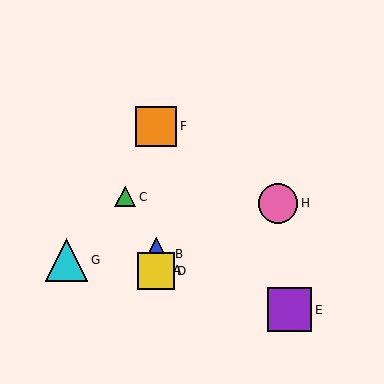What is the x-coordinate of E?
Object E is at x≈290.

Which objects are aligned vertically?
Objects A, B, D, F are aligned vertically.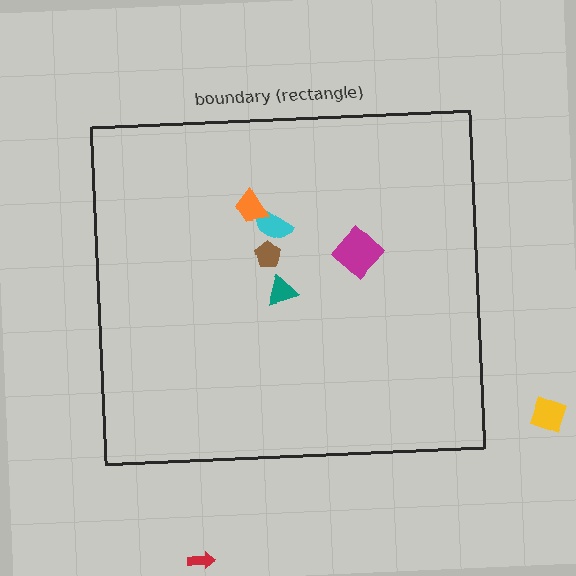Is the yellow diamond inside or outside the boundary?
Outside.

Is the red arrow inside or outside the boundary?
Outside.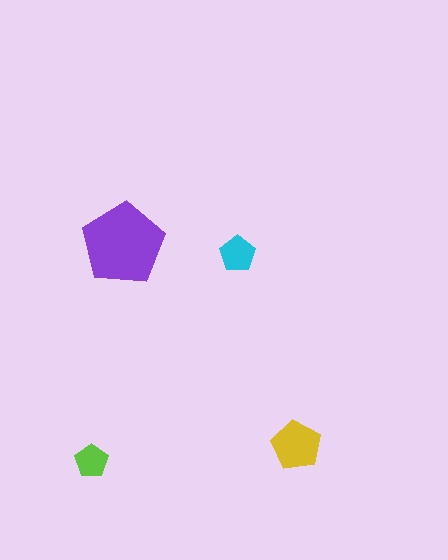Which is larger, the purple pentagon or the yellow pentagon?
The purple one.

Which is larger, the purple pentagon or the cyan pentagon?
The purple one.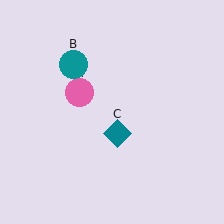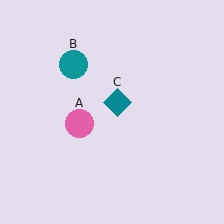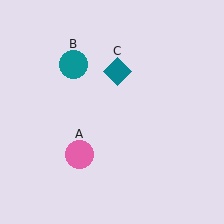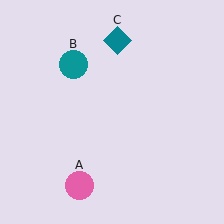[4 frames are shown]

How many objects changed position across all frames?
2 objects changed position: pink circle (object A), teal diamond (object C).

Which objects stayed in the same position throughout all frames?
Teal circle (object B) remained stationary.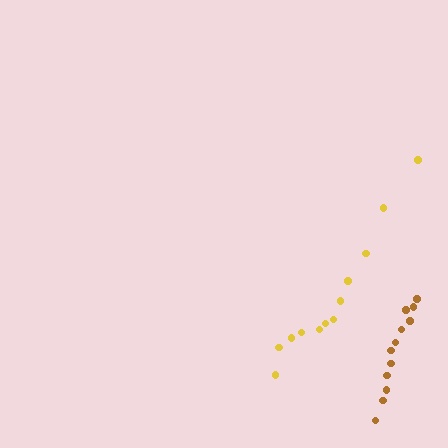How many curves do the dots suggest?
There are 2 distinct paths.